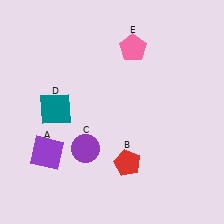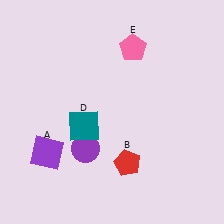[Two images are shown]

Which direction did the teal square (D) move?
The teal square (D) moved right.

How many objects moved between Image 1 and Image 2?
1 object moved between the two images.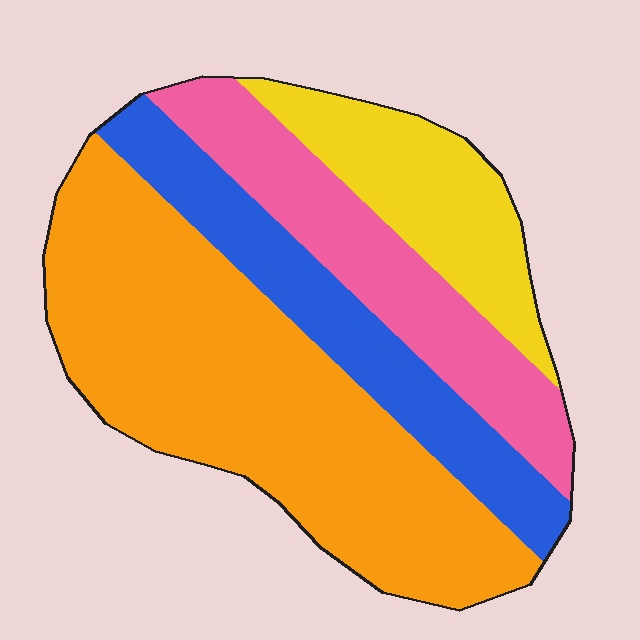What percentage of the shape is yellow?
Yellow covers about 15% of the shape.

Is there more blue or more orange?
Orange.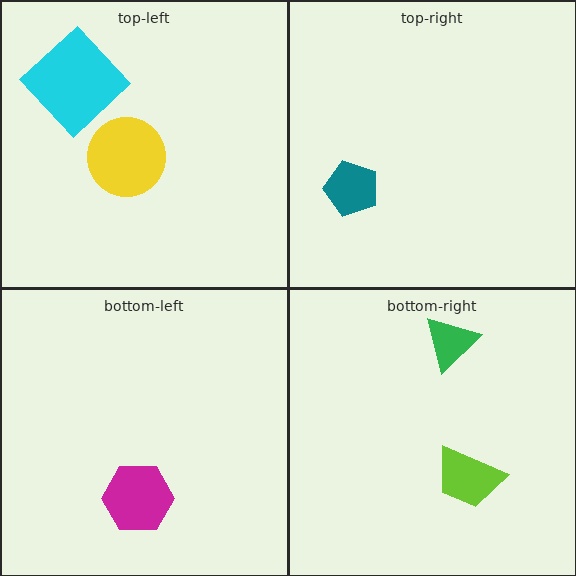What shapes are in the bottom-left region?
The magenta hexagon.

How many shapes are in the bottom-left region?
1.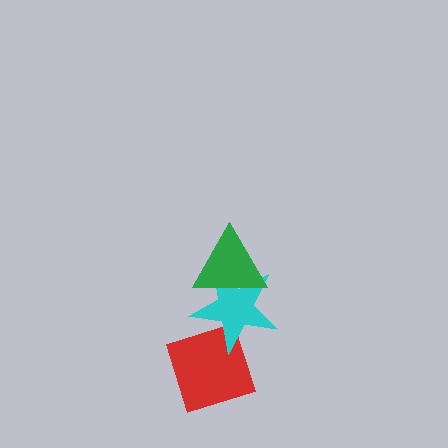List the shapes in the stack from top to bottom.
From top to bottom: the green triangle, the cyan star, the red diamond.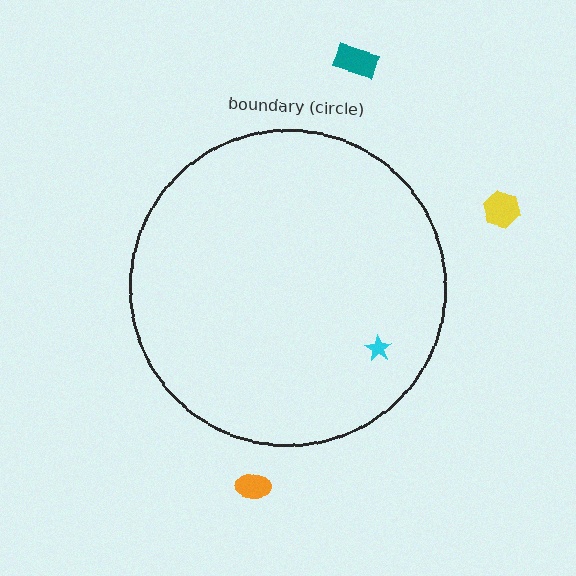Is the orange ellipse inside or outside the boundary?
Outside.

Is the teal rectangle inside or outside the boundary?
Outside.